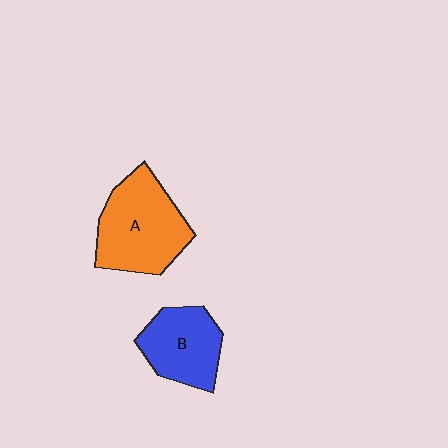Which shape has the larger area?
Shape A (orange).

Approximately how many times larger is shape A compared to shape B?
Approximately 1.4 times.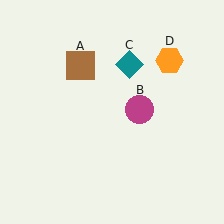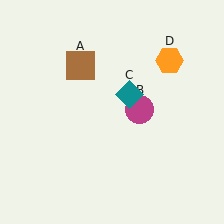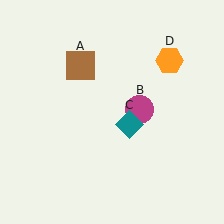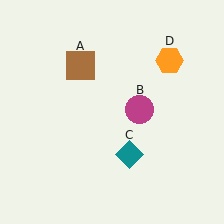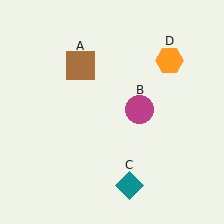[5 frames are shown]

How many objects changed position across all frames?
1 object changed position: teal diamond (object C).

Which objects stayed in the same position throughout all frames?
Brown square (object A) and magenta circle (object B) and orange hexagon (object D) remained stationary.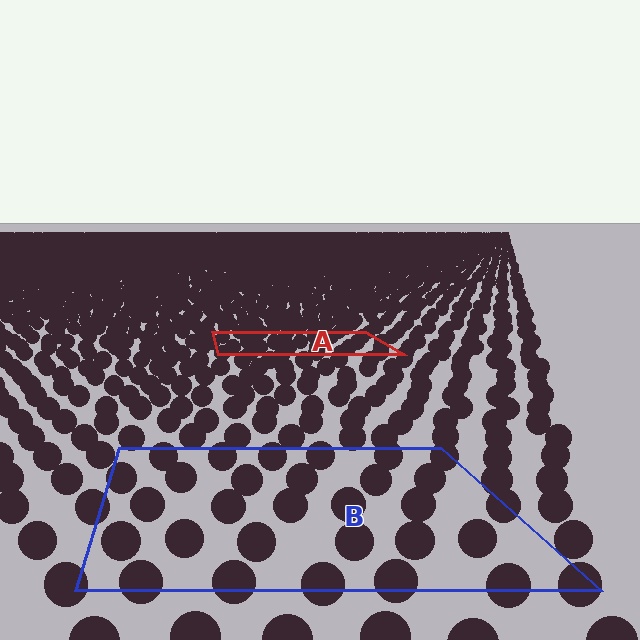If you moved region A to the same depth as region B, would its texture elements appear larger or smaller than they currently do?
They would appear larger. At a closer depth, the same texture elements are projected at a bigger on-screen size.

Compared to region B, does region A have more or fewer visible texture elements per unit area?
Region A has more texture elements per unit area — they are packed more densely because it is farther away.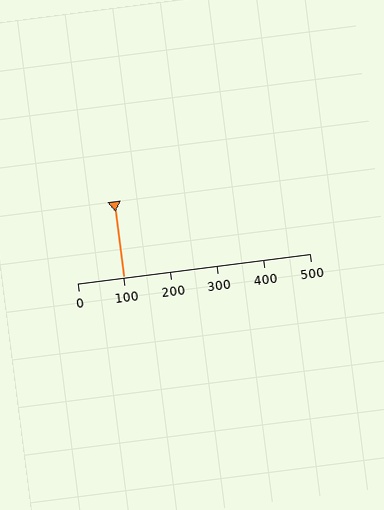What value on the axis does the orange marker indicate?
The marker indicates approximately 100.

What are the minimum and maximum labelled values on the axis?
The axis runs from 0 to 500.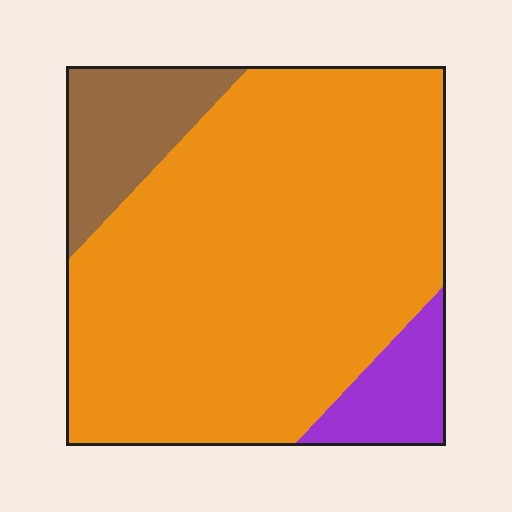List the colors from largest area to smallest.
From largest to smallest: orange, brown, purple.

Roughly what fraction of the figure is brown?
Brown takes up about one eighth (1/8) of the figure.